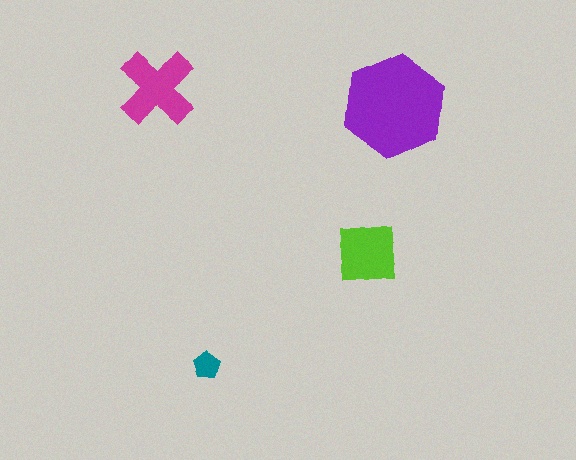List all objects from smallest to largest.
The teal pentagon, the lime square, the magenta cross, the purple hexagon.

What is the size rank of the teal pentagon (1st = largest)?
4th.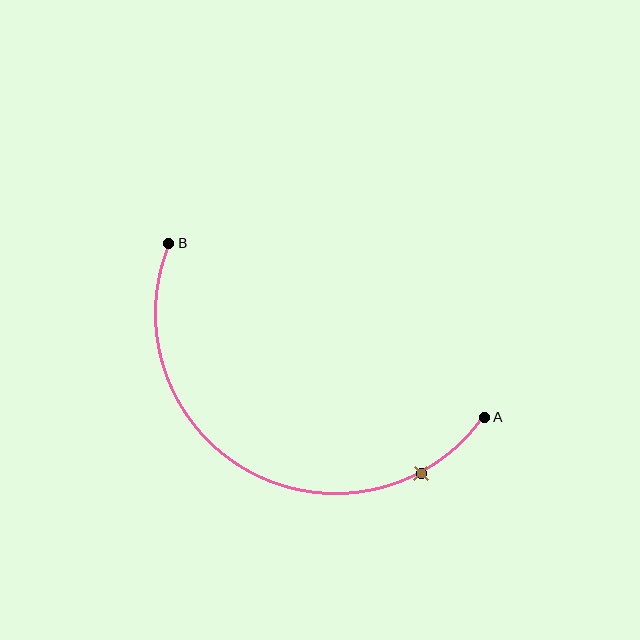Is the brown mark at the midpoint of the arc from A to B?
No. The brown mark lies on the arc but is closer to endpoint A. The arc midpoint would be at the point on the curve equidistant along the arc from both A and B.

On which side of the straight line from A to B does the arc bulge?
The arc bulges below the straight line connecting A and B.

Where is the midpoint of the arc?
The arc midpoint is the point on the curve farthest from the straight line joining A and B. It sits below that line.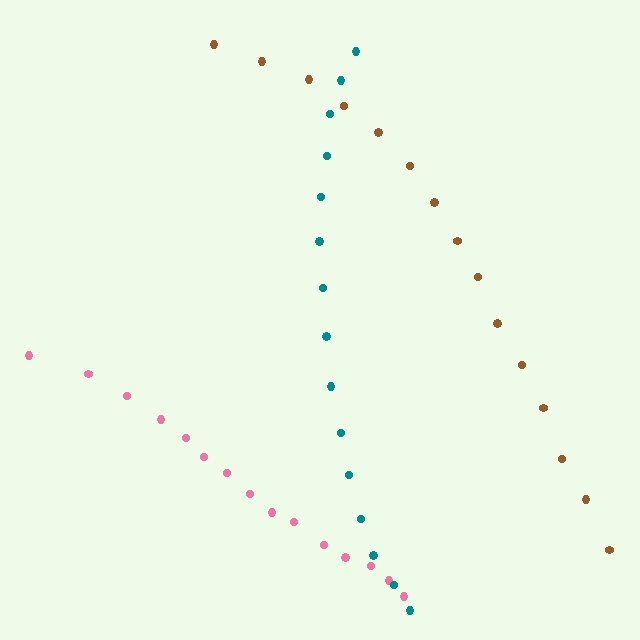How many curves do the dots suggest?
There are 3 distinct paths.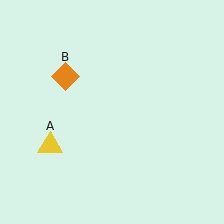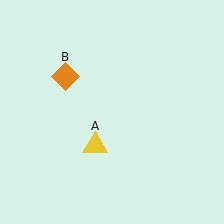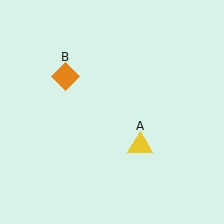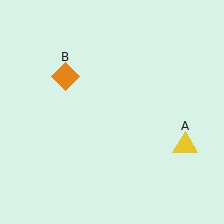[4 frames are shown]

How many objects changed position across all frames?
1 object changed position: yellow triangle (object A).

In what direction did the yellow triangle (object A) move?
The yellow triangle (object A) moved right.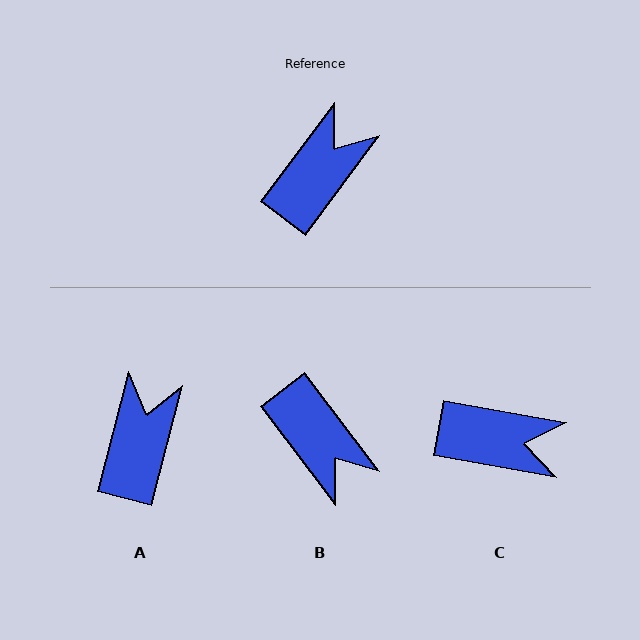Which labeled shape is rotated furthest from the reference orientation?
B, about 106 degrees away.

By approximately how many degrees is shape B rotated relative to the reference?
Approximately 106 degrees clockwise.